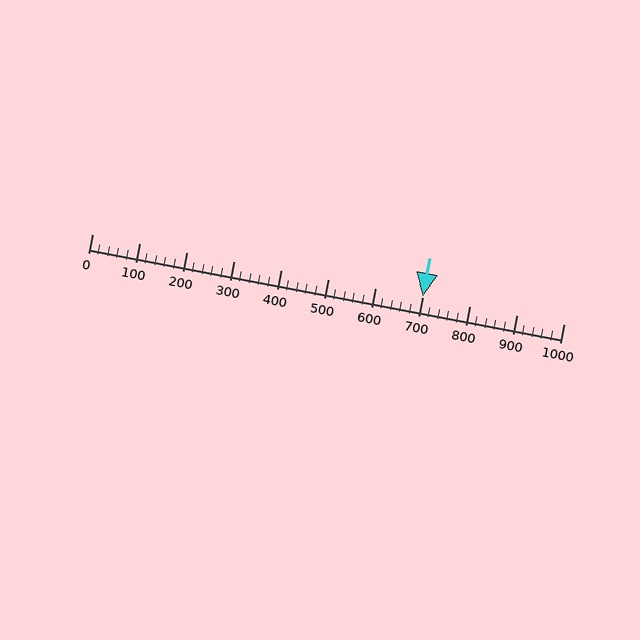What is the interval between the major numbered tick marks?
The major tick marks are spaced 100 units apart.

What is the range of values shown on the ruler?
The ruler shows values from 0 to 1000.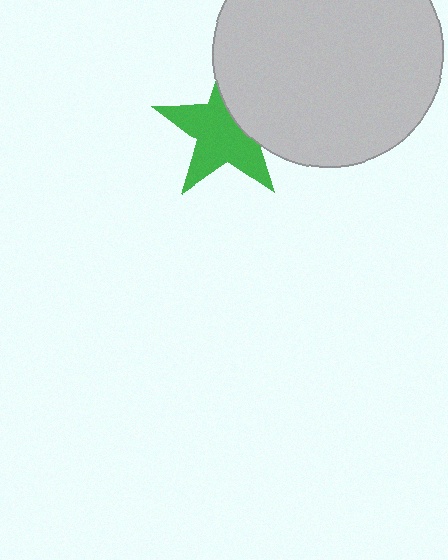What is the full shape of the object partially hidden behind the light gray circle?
The partially hidden object is a green star.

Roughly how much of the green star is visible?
Most of it is visible (roughly 67%).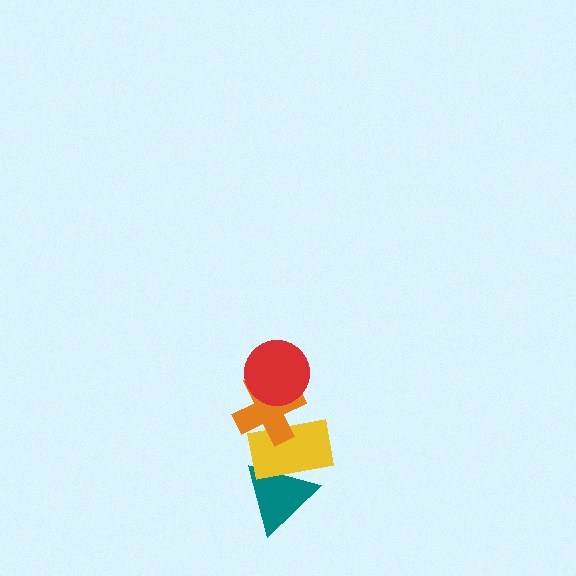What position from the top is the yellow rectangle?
The yellow rectangle is 3rd from the top.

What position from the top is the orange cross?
The orange cross is 2nd from the top.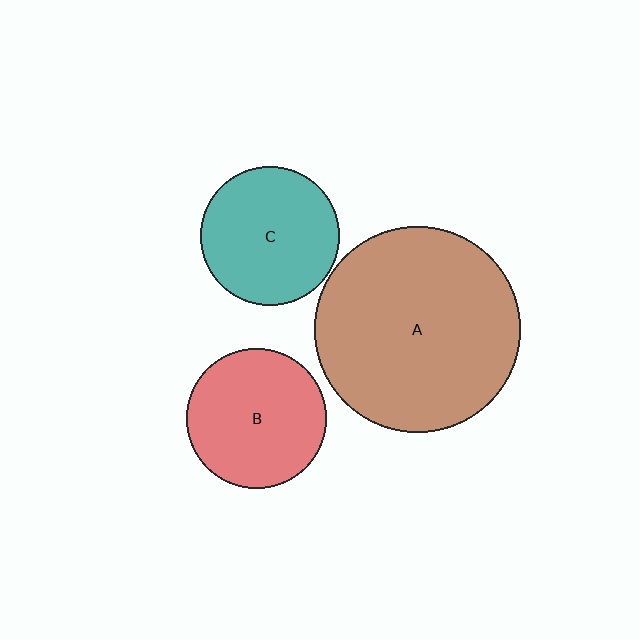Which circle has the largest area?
Circle A (brown).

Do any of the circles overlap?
No, none of the circles overlap.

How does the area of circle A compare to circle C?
Approximately 2.2 times.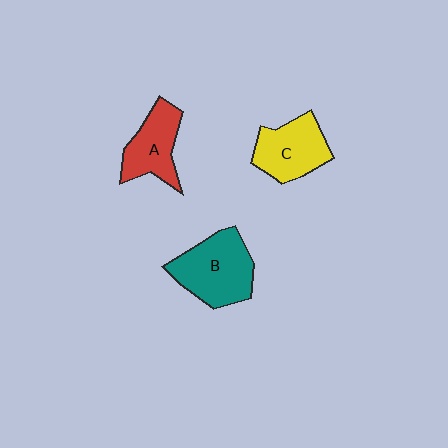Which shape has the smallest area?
Shape A (red).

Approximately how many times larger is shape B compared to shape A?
Approximately 1.4 times.